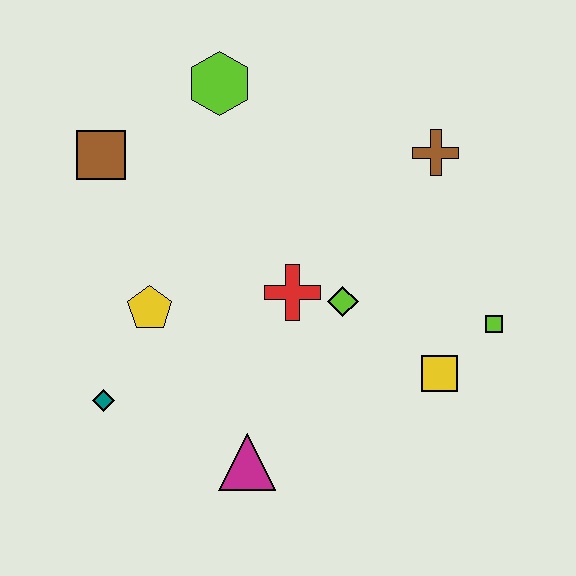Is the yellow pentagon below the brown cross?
Yes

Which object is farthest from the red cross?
The brown square is farthest from the red cross.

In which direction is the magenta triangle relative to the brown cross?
The magenta triangle is below the brown cross.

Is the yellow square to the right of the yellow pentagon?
Yes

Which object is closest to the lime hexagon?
The brown square is closest to the lime hexagon.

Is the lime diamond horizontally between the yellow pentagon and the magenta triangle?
No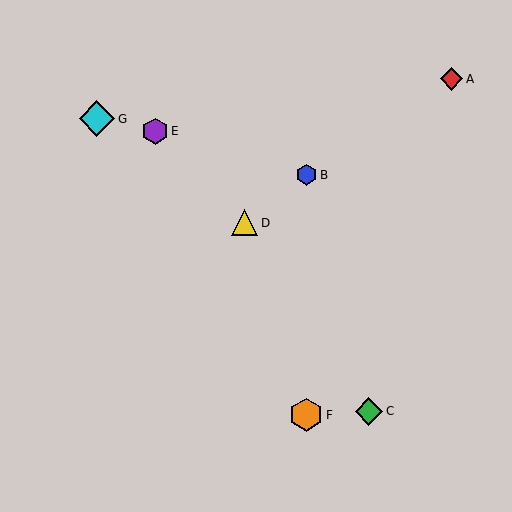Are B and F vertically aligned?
Yes, both are at x≈306.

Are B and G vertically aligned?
No, B is at x≈306 and G is at x≈97.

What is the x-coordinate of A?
Object A is at x≈452.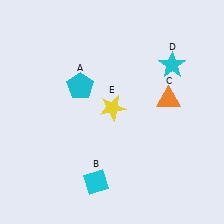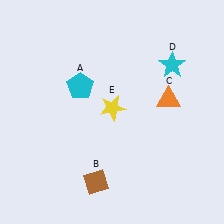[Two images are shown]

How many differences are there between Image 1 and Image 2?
There is 1 difference between the two images.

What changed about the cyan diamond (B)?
In Image 1, B is cyan. In Image 2, it changed to brown.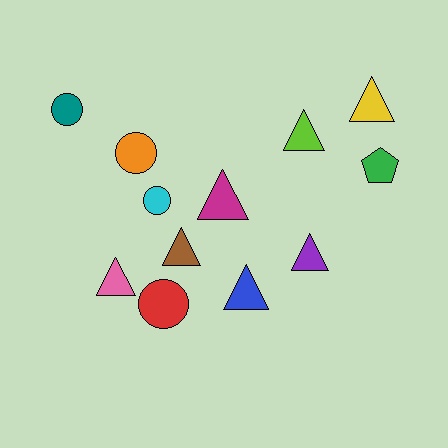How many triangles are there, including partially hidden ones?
There are 7 triangles.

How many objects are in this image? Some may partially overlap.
There are 12 objects.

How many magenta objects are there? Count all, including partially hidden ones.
There is 1 magenta object.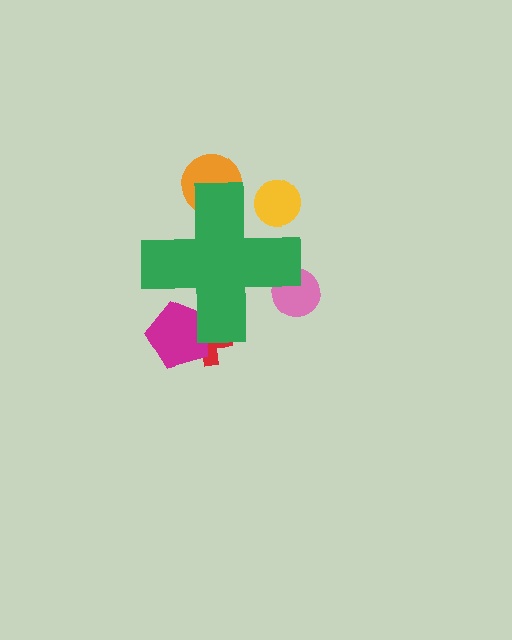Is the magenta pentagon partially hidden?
Yes, the magenta pentagon is partially hidden behind the green cross.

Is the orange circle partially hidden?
Yes, the orange circle is partially hidden behind the green cross.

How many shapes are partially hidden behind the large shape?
5 shapes are partially hidden.